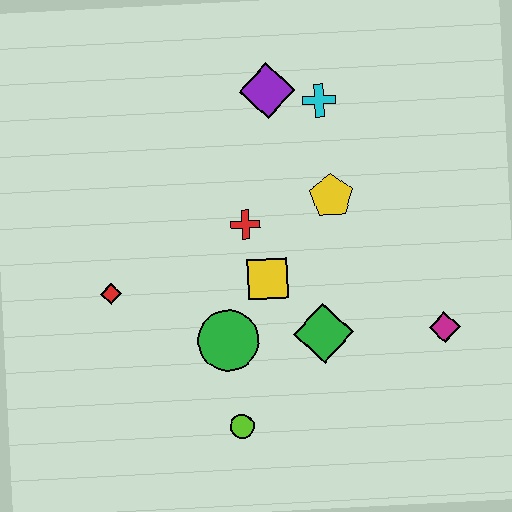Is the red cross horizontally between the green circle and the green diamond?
Yes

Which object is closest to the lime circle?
The green circle is closest to the lime circle.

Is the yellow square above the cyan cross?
No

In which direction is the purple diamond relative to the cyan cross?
The purple diamond is to the left of the cyan cross.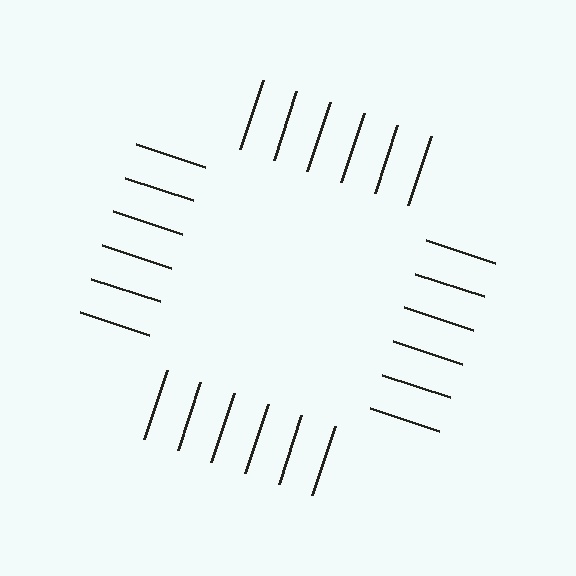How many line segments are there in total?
24 — 6 along each of the 4 edges.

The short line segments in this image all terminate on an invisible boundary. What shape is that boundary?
An illusory square — the line segments terminate on its edges but no continuous stroke is drawn.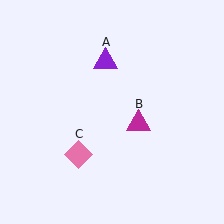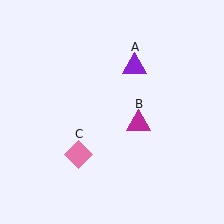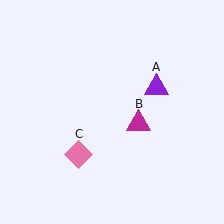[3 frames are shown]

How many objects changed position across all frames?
1 object changed position: purple triangle (object A).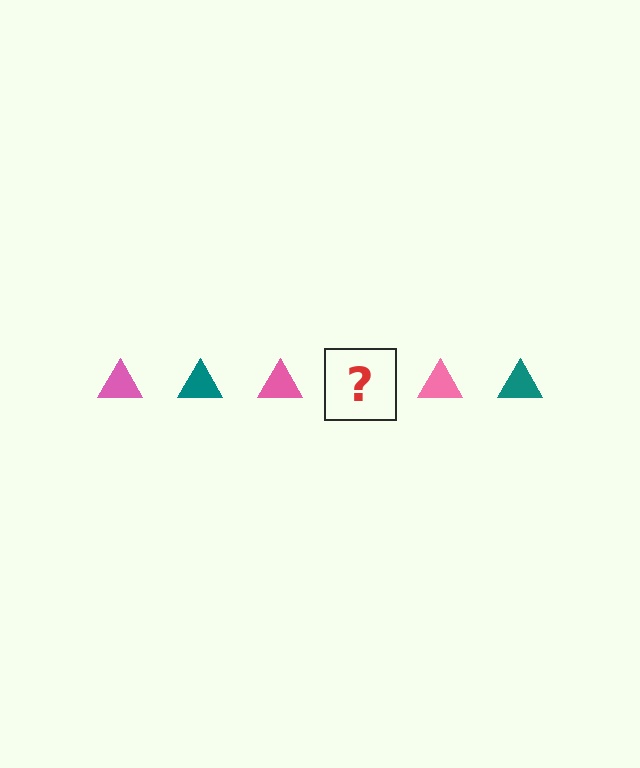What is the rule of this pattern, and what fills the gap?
The rule is that the pattern cycles through pink, teal triangles. The gap should be filled with a teal triangle.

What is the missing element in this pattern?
The missing element is a teal triangle.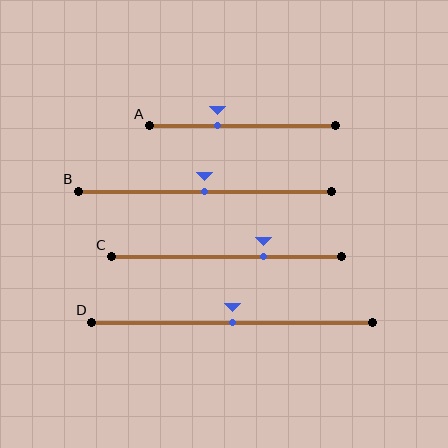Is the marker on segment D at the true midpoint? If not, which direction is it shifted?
Yes, the marker on segment D is at the true midpoint.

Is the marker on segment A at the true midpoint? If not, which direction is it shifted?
No, the marker on segment A is shifted to the left by about 14% of the segment length.